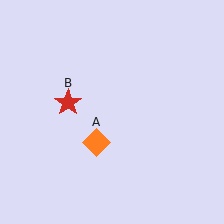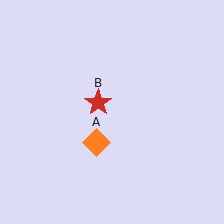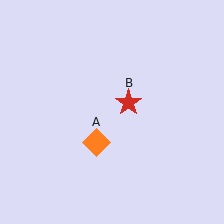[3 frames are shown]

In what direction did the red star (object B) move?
The red star (object B) moved right.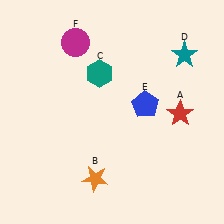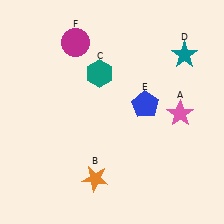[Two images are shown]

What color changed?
The star (A) changed from red in Image 1 to pink in Image 2.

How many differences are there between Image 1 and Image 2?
There is 1 difference between the two images.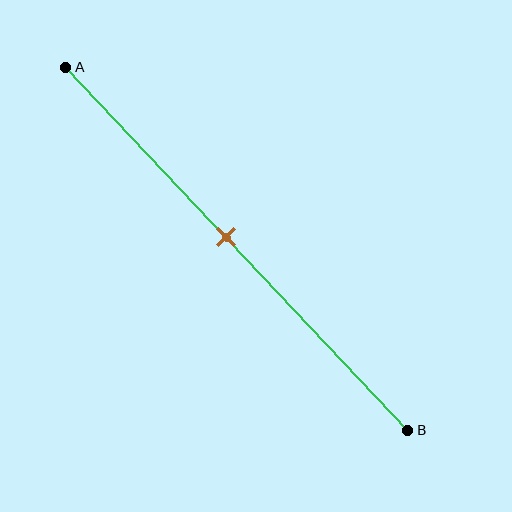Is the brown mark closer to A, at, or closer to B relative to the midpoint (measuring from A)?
The brown mark is closer to point A than the midpoint of segment AB.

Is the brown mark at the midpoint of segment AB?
No, the mark is at about 45% from A, not at the 50% midpoint.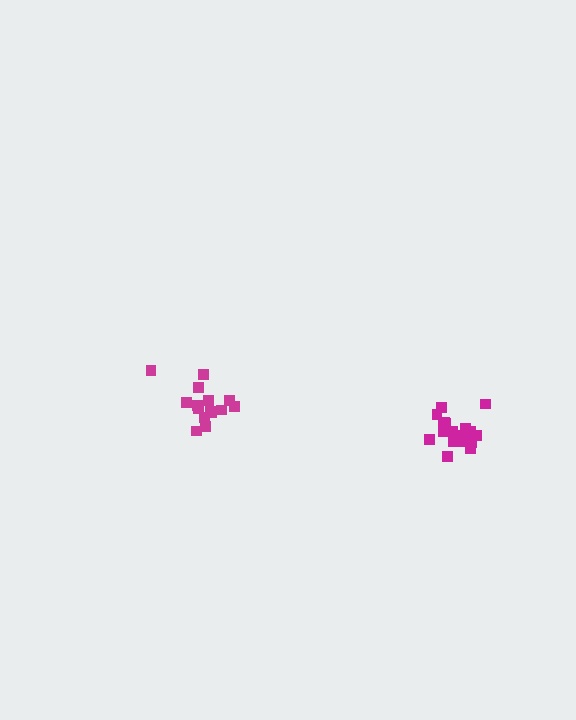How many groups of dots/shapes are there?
There are 2 groups.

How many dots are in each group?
Group 1: 15 dots, Group 2: 21 dots (36 total).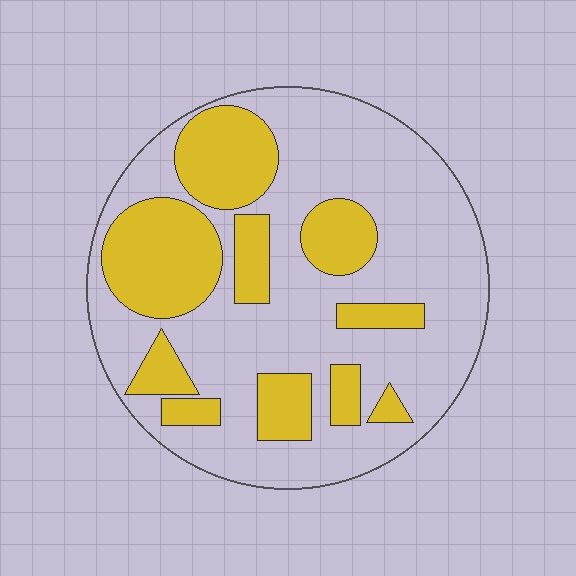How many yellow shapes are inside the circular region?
10.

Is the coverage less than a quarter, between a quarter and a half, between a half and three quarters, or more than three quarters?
Between a quarter and a half.